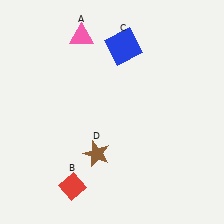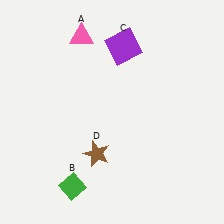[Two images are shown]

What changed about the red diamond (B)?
In Image 1, B is red. In Image 2, it changed to green.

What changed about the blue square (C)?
In Image 1, C is blue. In Image 2, it changed to purple.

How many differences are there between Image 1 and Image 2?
There are 2 differences between the two images.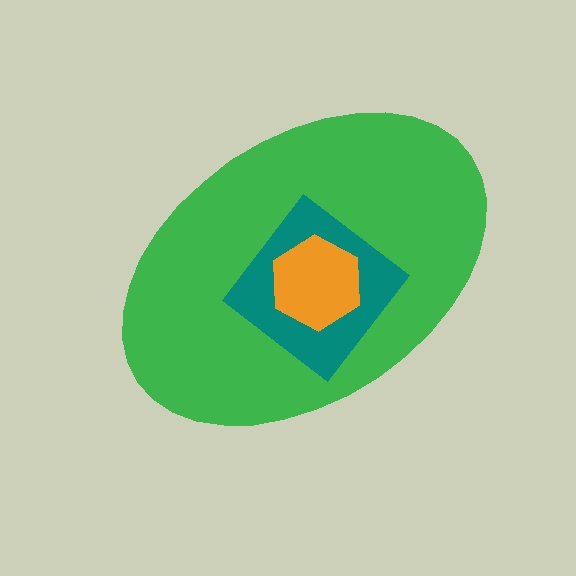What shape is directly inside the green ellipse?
The teal diamond.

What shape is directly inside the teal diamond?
The orange hexagon.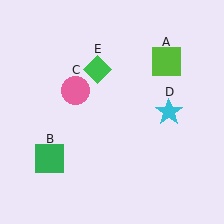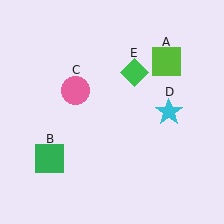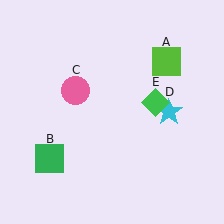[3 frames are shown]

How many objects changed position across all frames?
1 object changed position: green diamond (object E).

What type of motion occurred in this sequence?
The green diamond (object E) rotated clockwise around the center of the scene.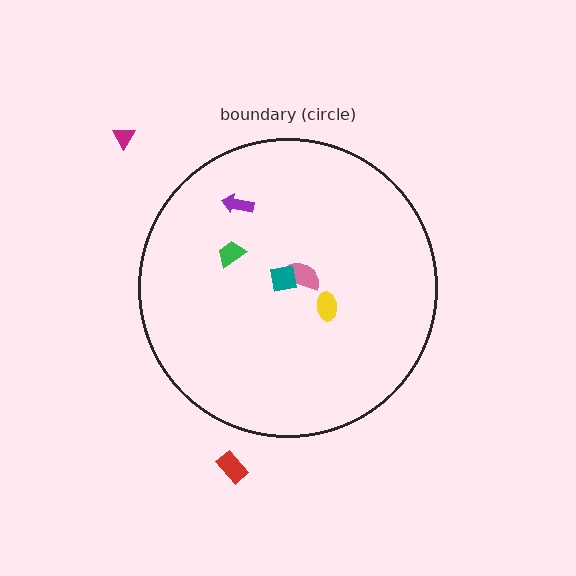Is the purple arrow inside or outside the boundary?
Inside.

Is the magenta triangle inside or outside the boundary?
Outside.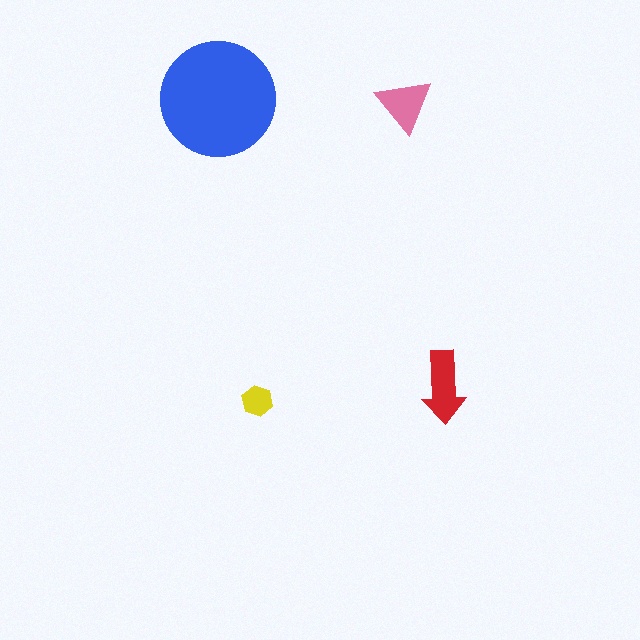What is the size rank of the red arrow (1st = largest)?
2nd.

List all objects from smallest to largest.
The yellow hexagon, the pink triangle, the red arrow, the blue circle.